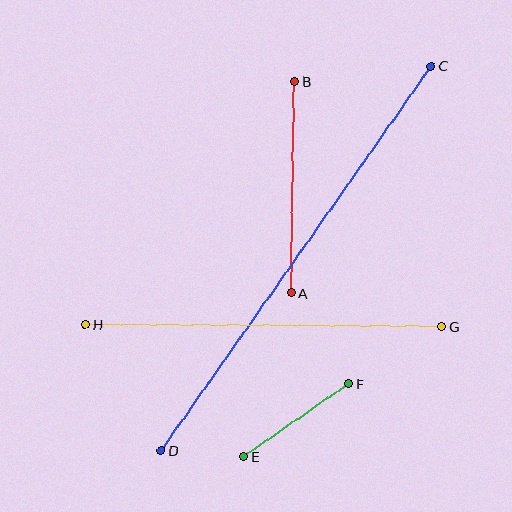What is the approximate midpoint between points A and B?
The midpoint is at approximately (293, 187) pixels.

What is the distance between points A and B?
The distance is approximately 212 pixels.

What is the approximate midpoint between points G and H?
The midpoint is at approximately (263, 325) pixels.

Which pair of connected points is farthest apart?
Points C and D are farthest apart.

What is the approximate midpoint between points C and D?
The midpoint is at approximately (296, 258) pixels.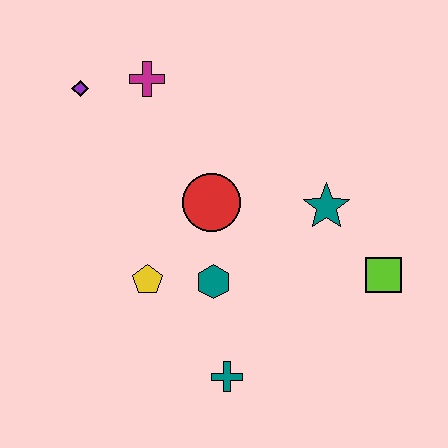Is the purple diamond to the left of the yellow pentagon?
Yes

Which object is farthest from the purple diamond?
The lime square is farthest from the purple diamond.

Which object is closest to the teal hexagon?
The yellow pentagon is closest to the teal hexagon.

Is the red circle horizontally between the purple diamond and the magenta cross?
No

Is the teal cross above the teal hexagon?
No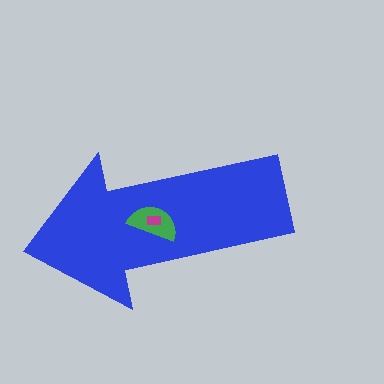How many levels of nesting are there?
3.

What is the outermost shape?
The blue arrow.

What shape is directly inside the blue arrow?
The green semicircle.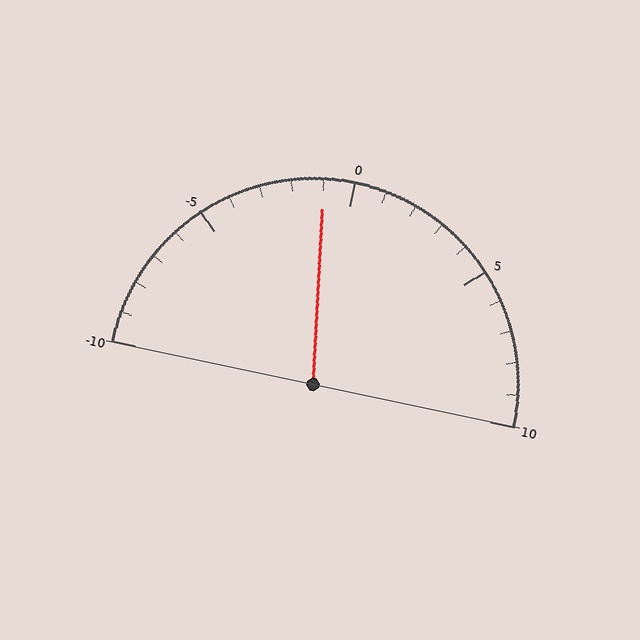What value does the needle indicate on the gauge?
The needle indicates approximately -1.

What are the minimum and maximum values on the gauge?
The gauge ranges from -10 to 10.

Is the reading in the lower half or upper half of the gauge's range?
The reading is in the lower half of the range (-10 to 10).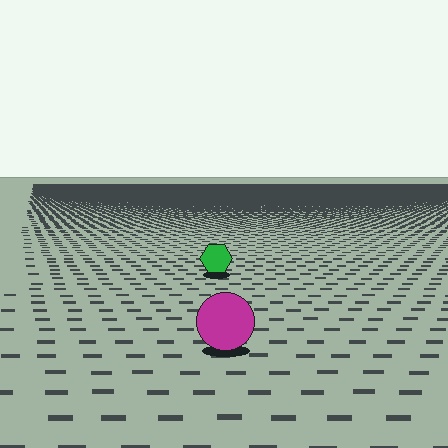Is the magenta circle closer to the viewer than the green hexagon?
Yes. The magenta circle is closer — you can tell from the texture gradient: the ground texture is coarser near it.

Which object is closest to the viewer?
The magenta circle is closest. The texture marks near it are larger and more spread out.